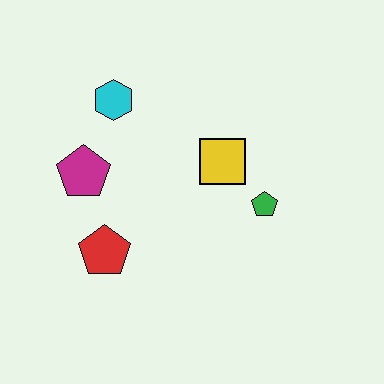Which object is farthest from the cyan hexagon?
The green pentagon is farthest from the cyan hexagon.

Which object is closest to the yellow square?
The green pentagon is closest to the yellow square.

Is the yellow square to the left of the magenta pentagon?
No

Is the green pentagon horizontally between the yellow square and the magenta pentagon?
No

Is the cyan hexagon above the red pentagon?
Yes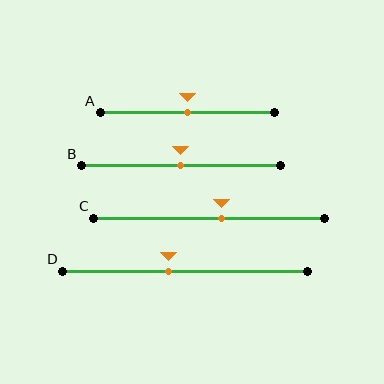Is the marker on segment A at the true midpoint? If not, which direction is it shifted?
Yes, the marker on segment A is at the true midpoint.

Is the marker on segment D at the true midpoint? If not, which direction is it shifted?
No, the marker on segment D is shifted to the left by about 7% of the segment length.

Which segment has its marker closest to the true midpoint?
Segment A has its marker closest to the true midpoint.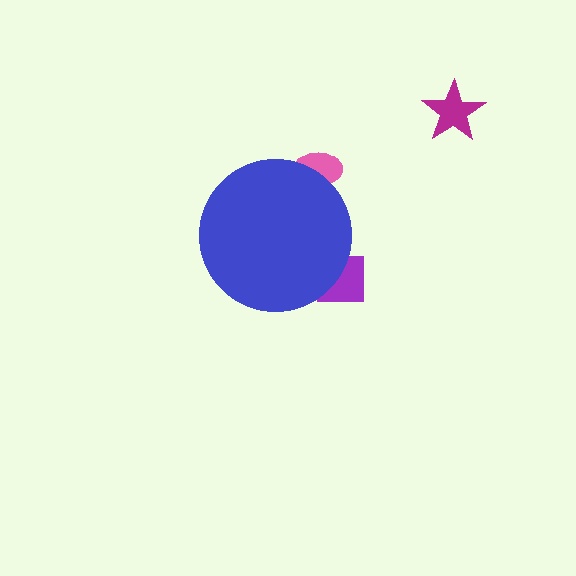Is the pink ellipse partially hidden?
Yes, the pink ellipse is partially hidden behind the blue circle.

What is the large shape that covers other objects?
A blue circle.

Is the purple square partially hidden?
Yes, the purple square is partially hidden behind the blue circle.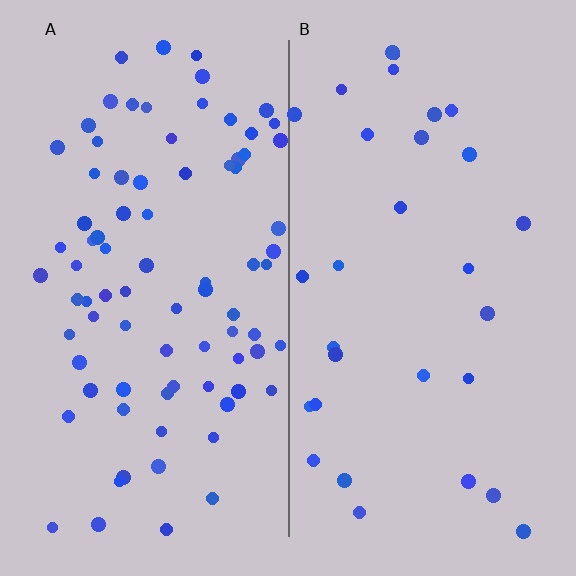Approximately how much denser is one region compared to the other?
Approximately 2.7× — region A over region B.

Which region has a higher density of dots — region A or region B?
A (the left).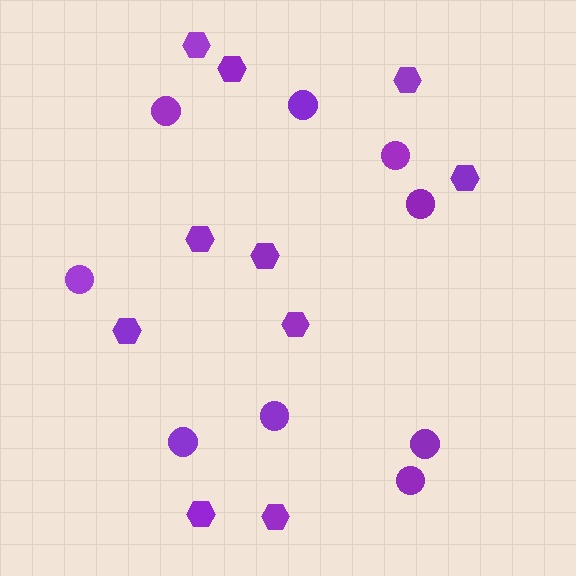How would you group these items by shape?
There are 2 groups: one group of hexagons (10) and one group of circles (9).